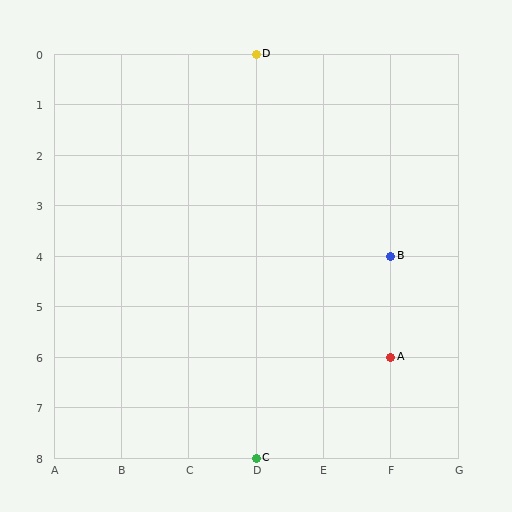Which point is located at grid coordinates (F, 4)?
Point B is at (F, 4).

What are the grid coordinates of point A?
Point A is at grid coordinates (F, 6).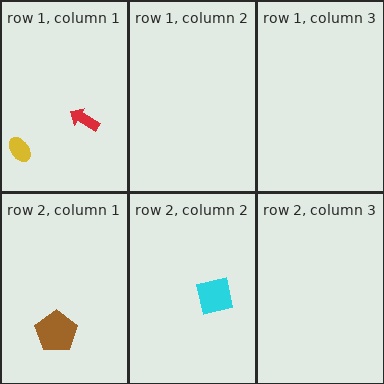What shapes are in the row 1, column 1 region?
The red arrow, the yellow ellipse.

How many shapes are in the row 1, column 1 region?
2.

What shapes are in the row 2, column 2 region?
The cyan square.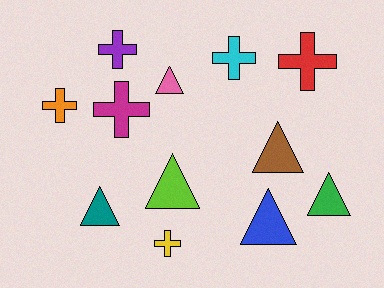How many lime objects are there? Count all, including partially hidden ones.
There is 1 lime object.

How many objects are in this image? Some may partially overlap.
There are 12 objects.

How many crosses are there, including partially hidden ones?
There are 6 crosses.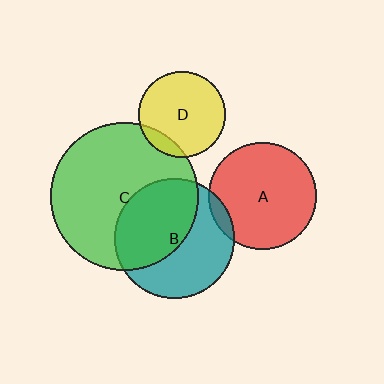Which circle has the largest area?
Circle C (green).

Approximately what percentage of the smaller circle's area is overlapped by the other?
Approximately 5%.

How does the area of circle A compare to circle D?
Approximately 1.5 times.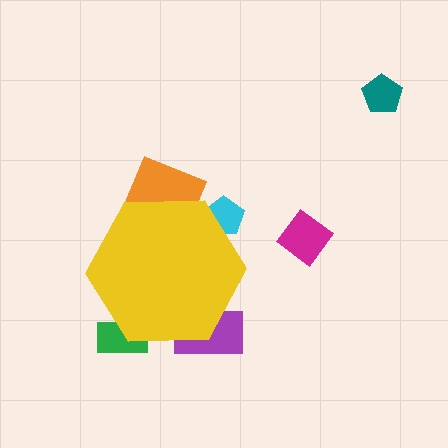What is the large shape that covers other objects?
A yellow hexagon.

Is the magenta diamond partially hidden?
No, the magenta diamond is fully visible.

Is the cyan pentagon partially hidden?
Yes, the cyan pentagon is partially hidden behind the yellow hexagon.